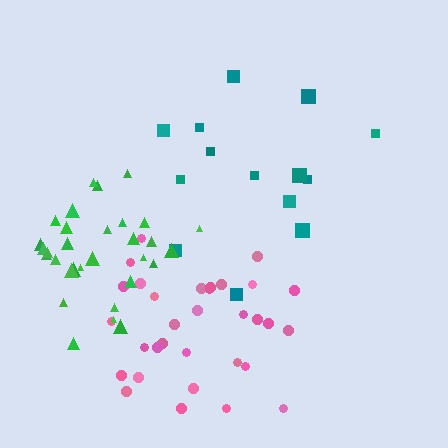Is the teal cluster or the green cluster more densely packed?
Green.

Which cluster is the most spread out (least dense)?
Teal.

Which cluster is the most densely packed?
Green.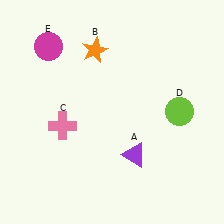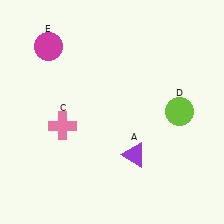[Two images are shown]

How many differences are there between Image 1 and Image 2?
There is 1 difference between the two images.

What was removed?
The orange star (B) was removed in Image 2.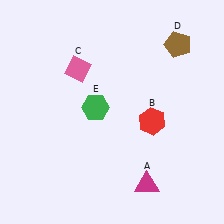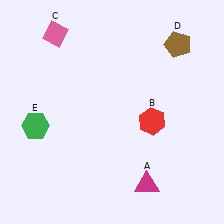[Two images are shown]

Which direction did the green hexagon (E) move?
The green hexagon (E) moved left.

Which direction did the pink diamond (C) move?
The pink diamond (C) moved up.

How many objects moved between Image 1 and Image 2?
2 objects moved between the two images.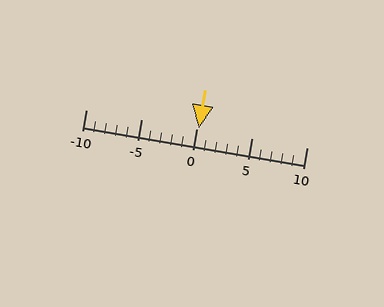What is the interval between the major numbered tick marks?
The major tick marks are spaced 5 units apart.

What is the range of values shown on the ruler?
The ruler shows values from -10 to 10.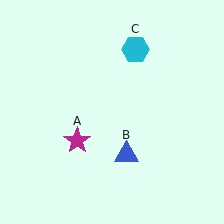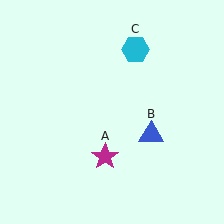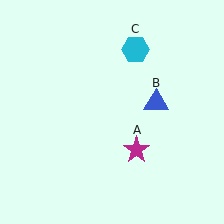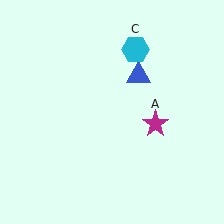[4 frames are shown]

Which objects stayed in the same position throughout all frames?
Cyan hexagon (object C) remained stationary.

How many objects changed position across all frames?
2 objects changed position: magenta star (object A), blue triangle (object B).